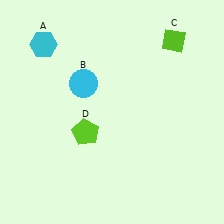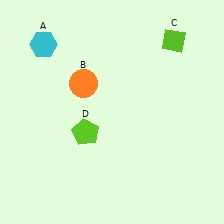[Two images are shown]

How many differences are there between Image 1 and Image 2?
There is 1 difference between the two images.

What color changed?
The circle (B) changed from cyan in Image 1 to orange in Image 2.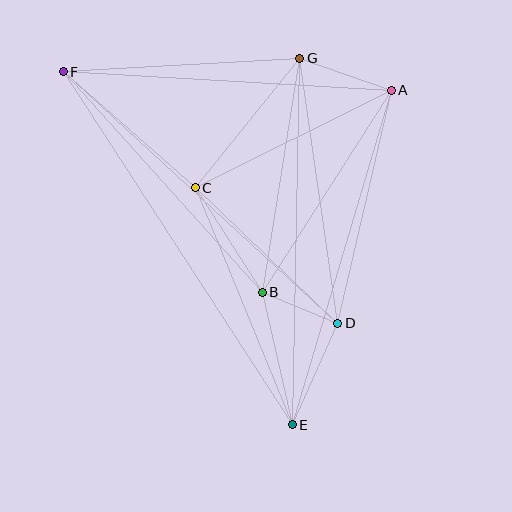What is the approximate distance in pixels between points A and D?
The distance between A and D is approximately 239 pixels.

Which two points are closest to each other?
Points B and D are closest to each other.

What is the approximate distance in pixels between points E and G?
The distance between E and G is approximately 367 pixels.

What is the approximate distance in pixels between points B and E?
The distance between B and E is approximately 136 pixels.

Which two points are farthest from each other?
Points E and F are farthest from each other.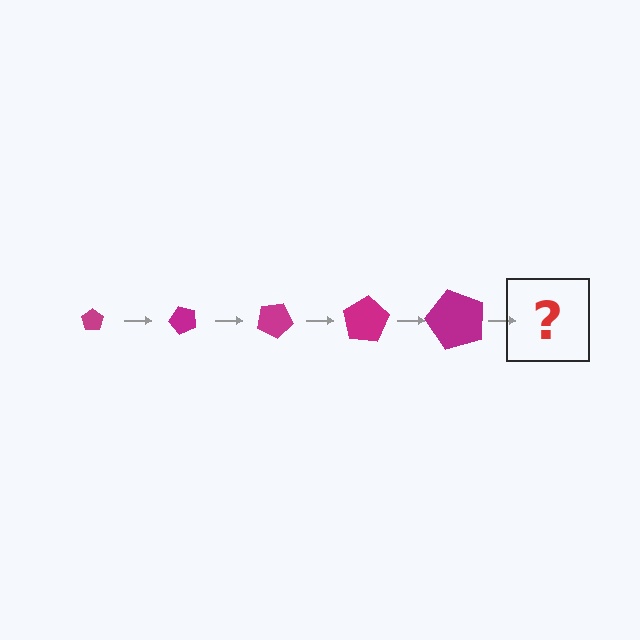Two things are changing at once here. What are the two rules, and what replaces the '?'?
The two rules are that the pentagon grows larger each step and it rotates 50 degrees each step. The '?' should be a pentagon, larger than the previous one and rotated 250 degrees from the start.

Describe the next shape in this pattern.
It should be a pentagon, larger than the previous one and rotated 250 degrees from the start.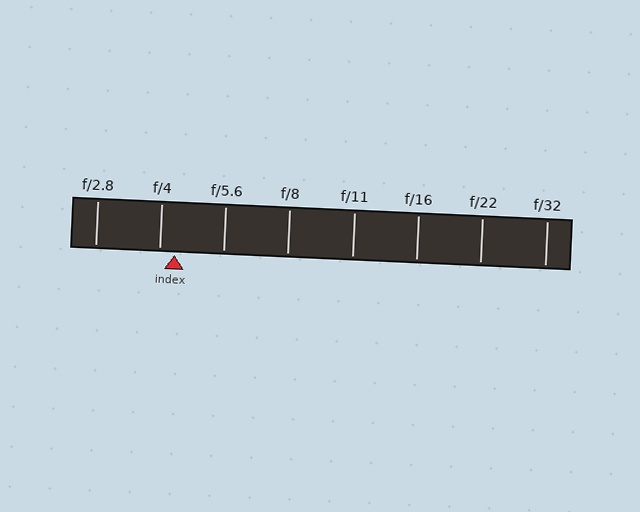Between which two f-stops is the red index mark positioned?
The index mark is between f/4 and f/5.6.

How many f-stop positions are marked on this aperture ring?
There are 8 f-stop positions marked.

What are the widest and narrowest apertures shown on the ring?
The widest aperture shown is f/2.8 and the narrowest is f/32.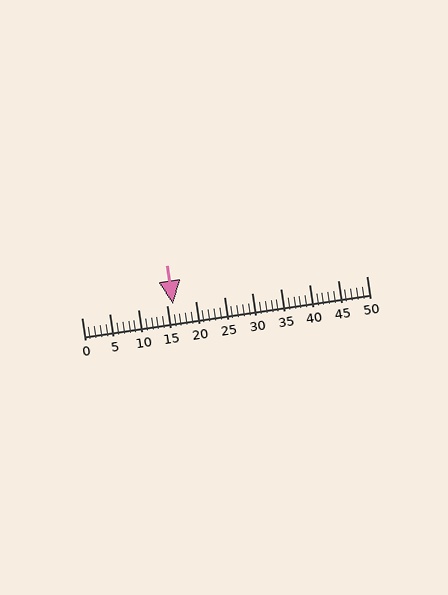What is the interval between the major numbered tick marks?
The major tick marks are spaced 5 units apart.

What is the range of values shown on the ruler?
The ruler shows values from 0 to 50.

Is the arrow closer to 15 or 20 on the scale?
The arrow is closer to 15.